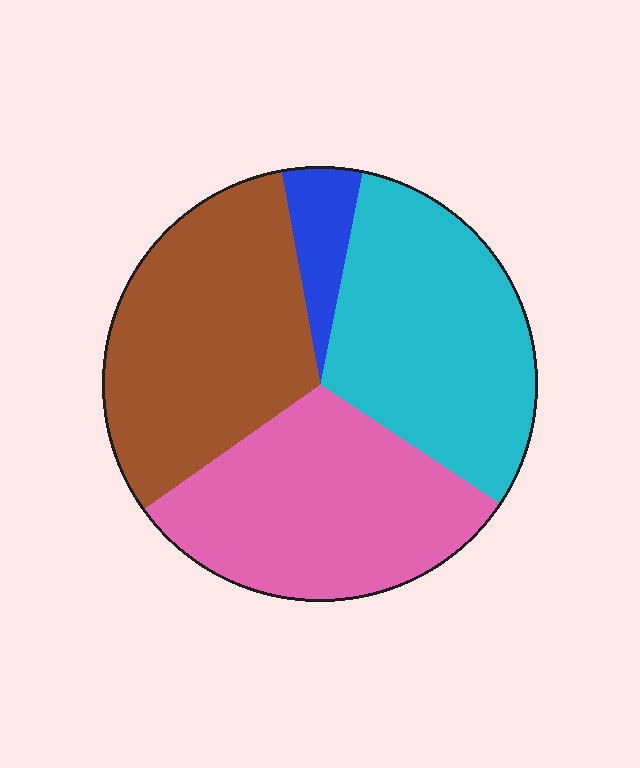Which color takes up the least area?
Blue, at roughly 5%.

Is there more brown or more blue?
Brown.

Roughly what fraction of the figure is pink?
Pink takes up about one third (1/3) of the figure.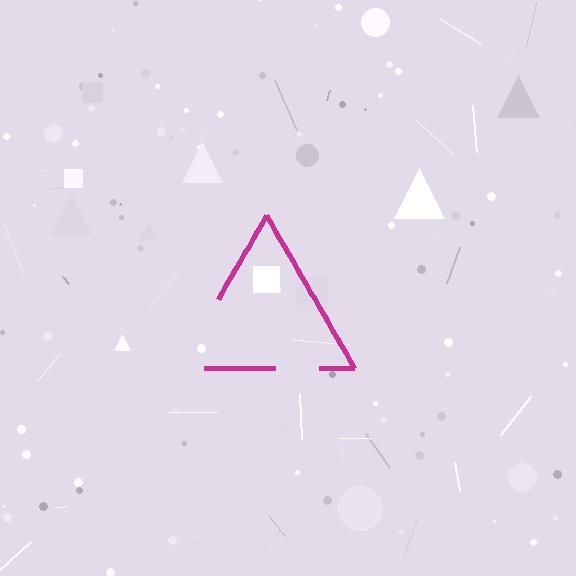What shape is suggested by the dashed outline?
The dashed outline suggests a triangle.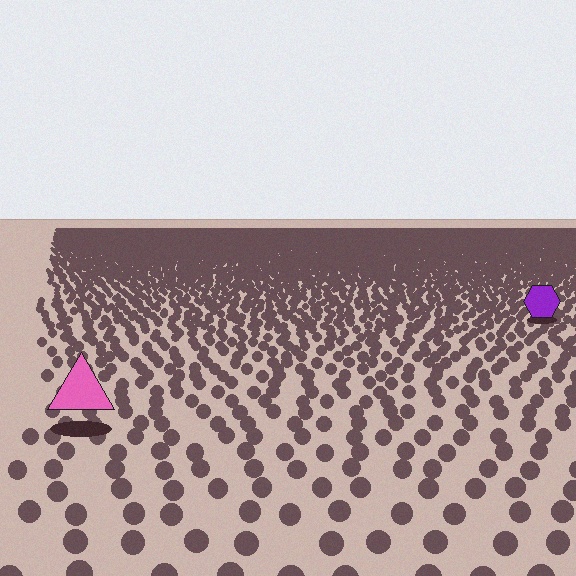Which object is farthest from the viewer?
The purple hexagon is farthest from the viewer. It appears smaller and the ground texture around it is denser.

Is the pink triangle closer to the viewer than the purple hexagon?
Yes. The pink triangle is closer — you can tell from the texture gradient: the ground texture is coarser near it.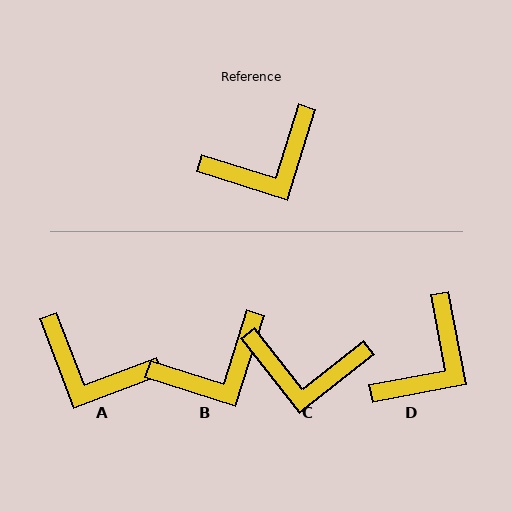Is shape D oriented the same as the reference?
No, it is off by about 28 degrees.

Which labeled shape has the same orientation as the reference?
B.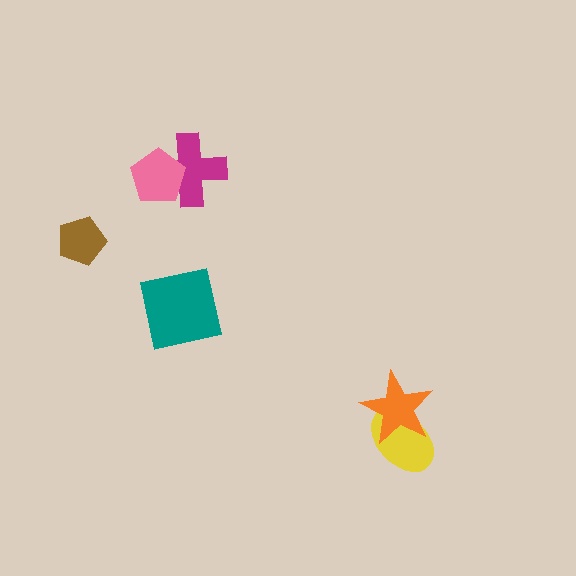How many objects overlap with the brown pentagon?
0 objects overlap with the brown pentagon.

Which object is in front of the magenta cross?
The pink pentagon is in front of the magenta cross.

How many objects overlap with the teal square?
0 objects overlap with the teal square.